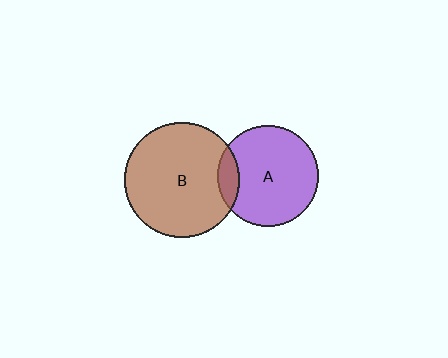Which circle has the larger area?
Circle B (brown).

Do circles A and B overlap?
Yes.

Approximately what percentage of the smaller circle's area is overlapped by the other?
Approximately 10%.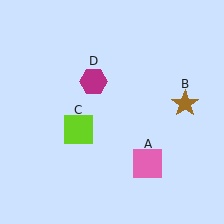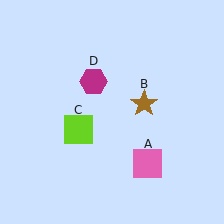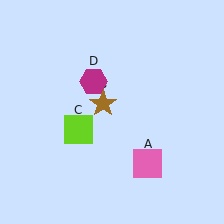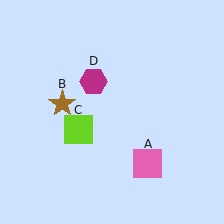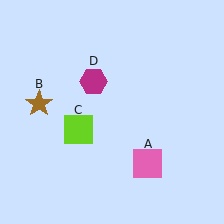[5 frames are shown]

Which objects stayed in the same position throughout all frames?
Pink square (object A) and lime square (object C) and magenta hexagon (object D) remained stationary.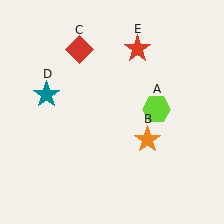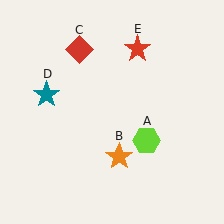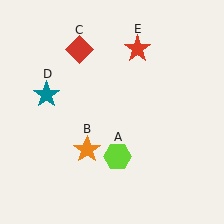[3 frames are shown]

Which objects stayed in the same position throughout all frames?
Red diamond (object C) and teal star (object D) and red star (object E) remained stationary.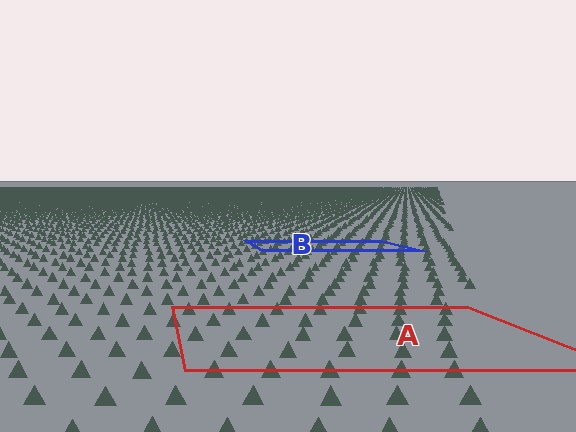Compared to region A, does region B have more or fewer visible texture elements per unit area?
Region B has more texture elements per unit area — they are packed more densely because it is farther away.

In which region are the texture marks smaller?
The texture marks are smaller in region B, because it is farther away.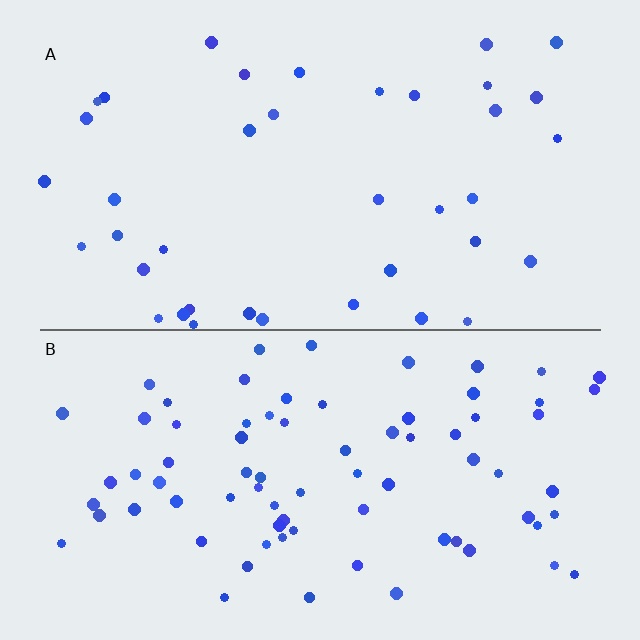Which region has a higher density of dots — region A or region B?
B (the bottom).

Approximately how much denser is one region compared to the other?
Approximately 2.0× — region B over region A.